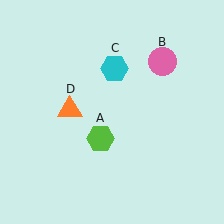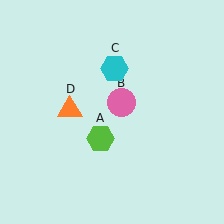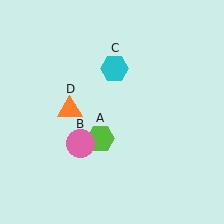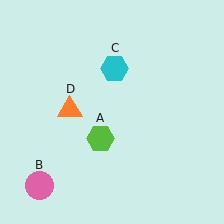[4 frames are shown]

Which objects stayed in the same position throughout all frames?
Lime hexagon (object A) and cyan hexagon (object C) and orange triangle (object D) remained stationary.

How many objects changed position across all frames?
1 object changed position: pink circle (object B).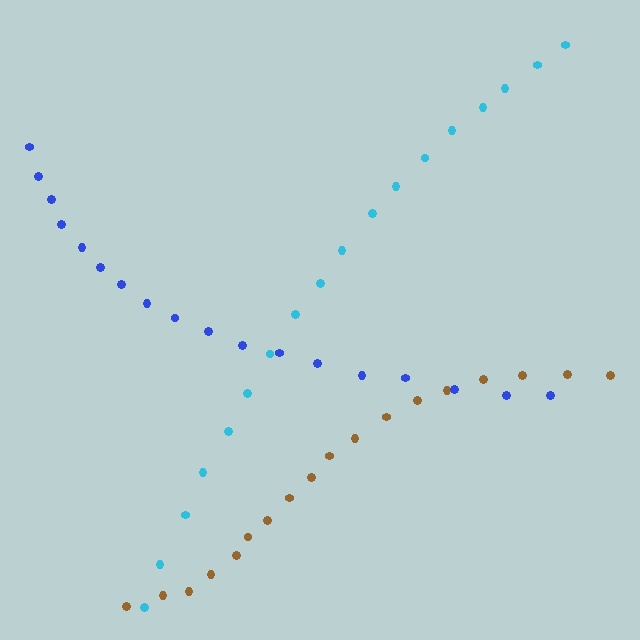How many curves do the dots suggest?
There are 3 distinct paths.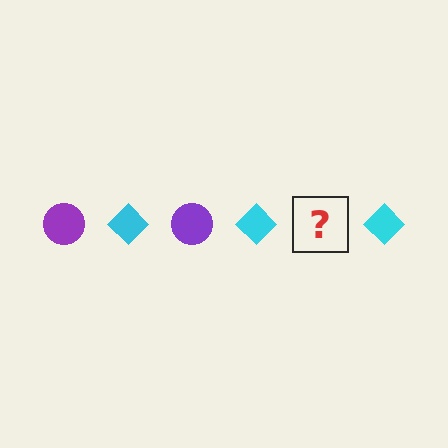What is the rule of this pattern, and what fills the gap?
The rule is that the pattern alternates between purple circle and cyan diamond. The gap should be filled with a purple circle.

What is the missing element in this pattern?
The missing element is a purple circle.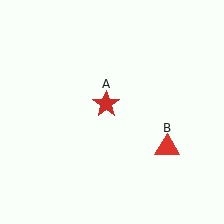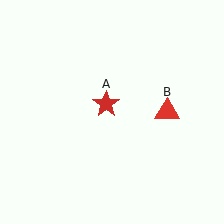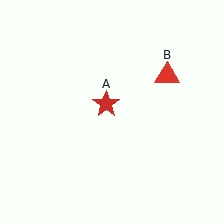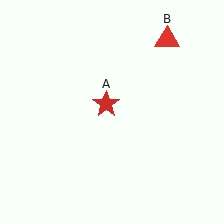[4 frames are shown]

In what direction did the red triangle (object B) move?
The red triangle (object B) moved up.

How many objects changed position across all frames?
1 object changed position: red triangle (object B).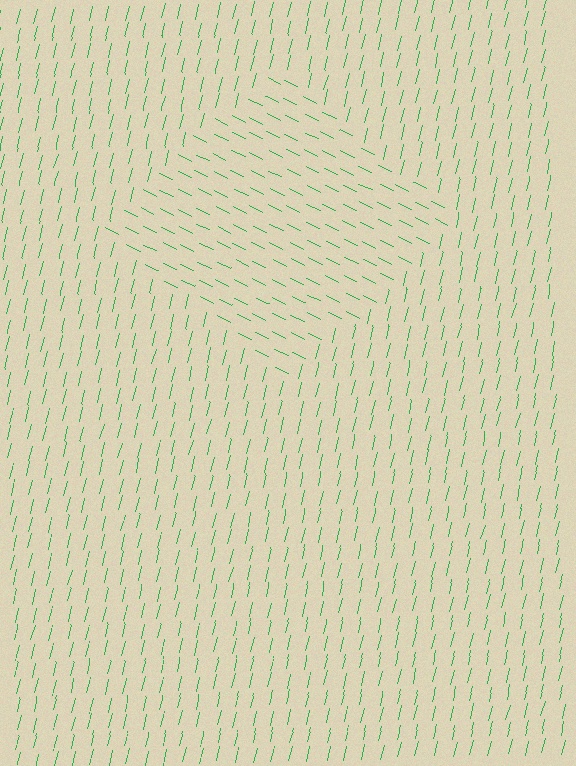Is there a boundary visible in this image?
Yes, there is a texture boundary formed by a change in line orientation.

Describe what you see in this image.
The image is filled with small green line segments. A diamond region in the image has lines oriented differently from the surrounding lines, creating a visible texture boundary.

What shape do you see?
I see a diamond.